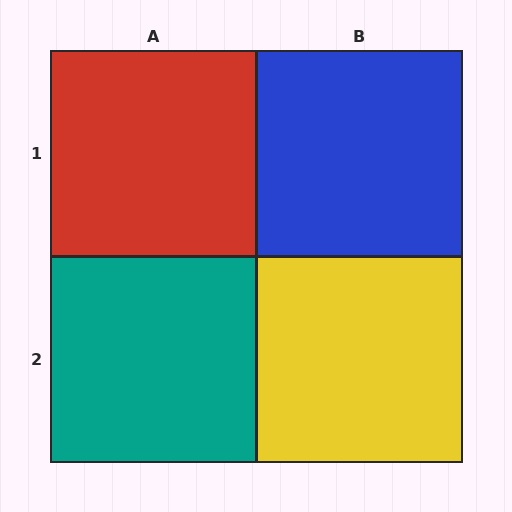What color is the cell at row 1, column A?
Red.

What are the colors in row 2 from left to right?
Teal, yellow.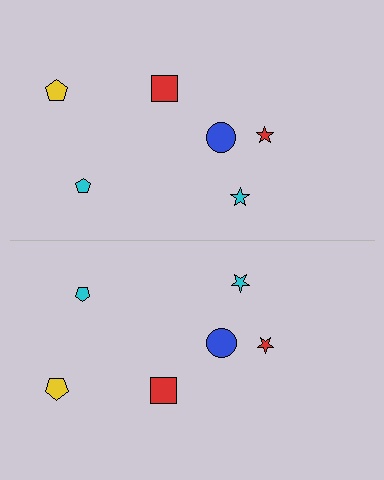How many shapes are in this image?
There are 12 shapes in this image.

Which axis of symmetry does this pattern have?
The pattern has a horizontal axis of symmetry running through the center of the image.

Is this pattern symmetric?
Yes, this pattern has bilateral (reflection) symmetry.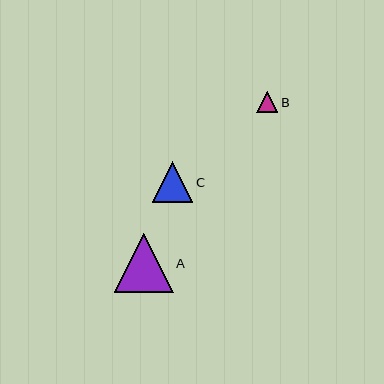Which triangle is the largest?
Triangle A is the largest with a size of approximately 59 pixels.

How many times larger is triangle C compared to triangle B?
Triangle C is approximately 1.9 times the size of triangle B.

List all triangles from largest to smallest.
From largest to smallest: A, C, B.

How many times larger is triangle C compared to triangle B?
Triangle C is approximately 1.9 times the size of triangle B.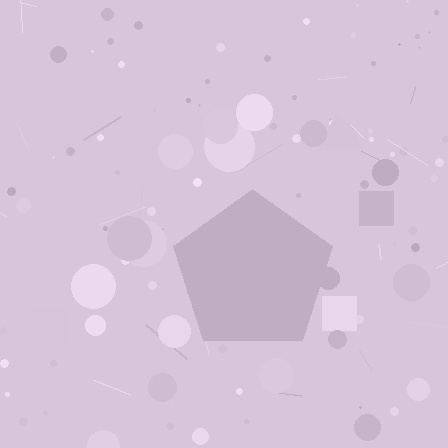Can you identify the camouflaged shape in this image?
The camouflaged shape is a pentagon.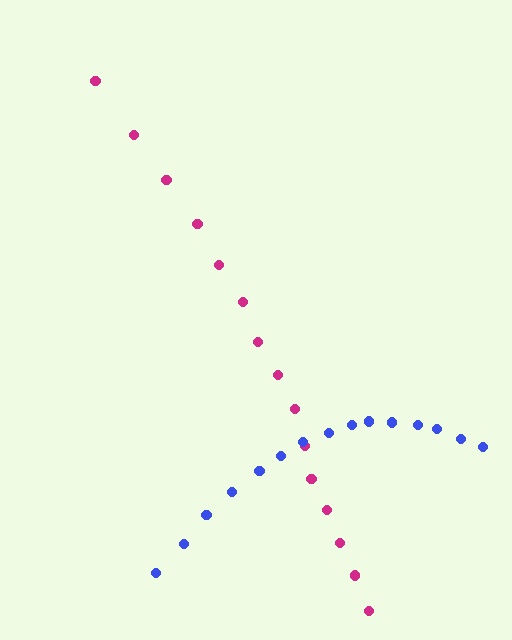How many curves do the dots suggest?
There are 2 distinct paths.